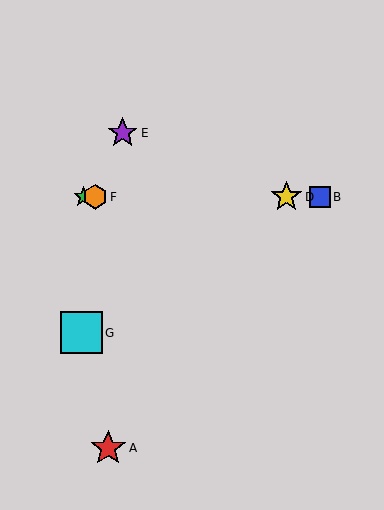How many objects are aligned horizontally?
4 objects (B, C, D, F) are aligned horizontally.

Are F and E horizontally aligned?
No, F is at y≈197 and E is at y≈133.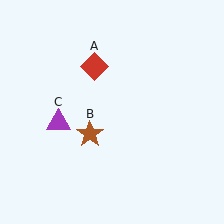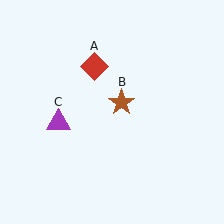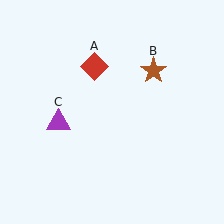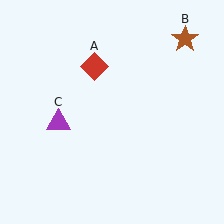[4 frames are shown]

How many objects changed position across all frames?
1 object changed position: brown star (object B).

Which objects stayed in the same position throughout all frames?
Red diamond (object A) and purple triangle (object C) remained stationary.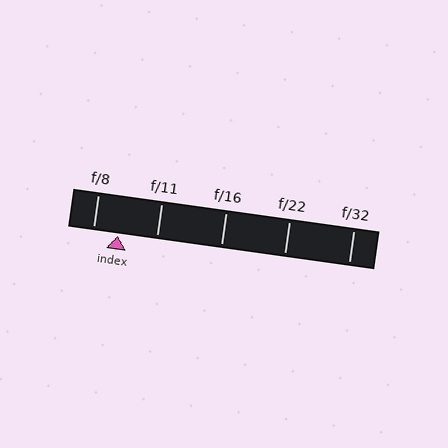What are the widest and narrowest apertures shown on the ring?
The widest aperture shown is f/8 and the narrowest is f/32.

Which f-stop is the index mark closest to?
The index mark is closest to f/8.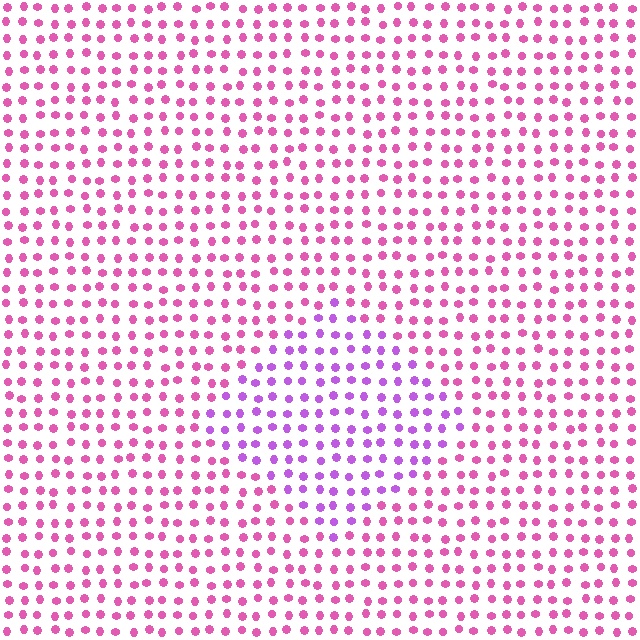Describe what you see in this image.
The image is filled with small pink elements in a uniform arrangement. A diamond-shaped region is visible where the elements are tinted to a slightly different hue, forming a subtle color boundary.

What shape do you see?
I see a diamond.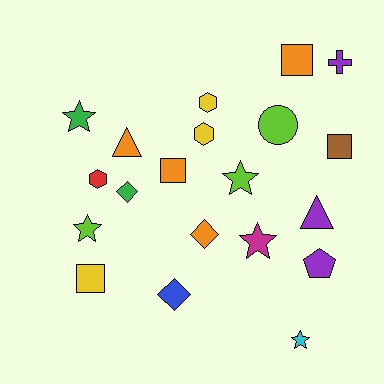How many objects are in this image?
There are 20 objects.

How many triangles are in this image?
There are 2 triangles.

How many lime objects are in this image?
There are 3 lime objects.